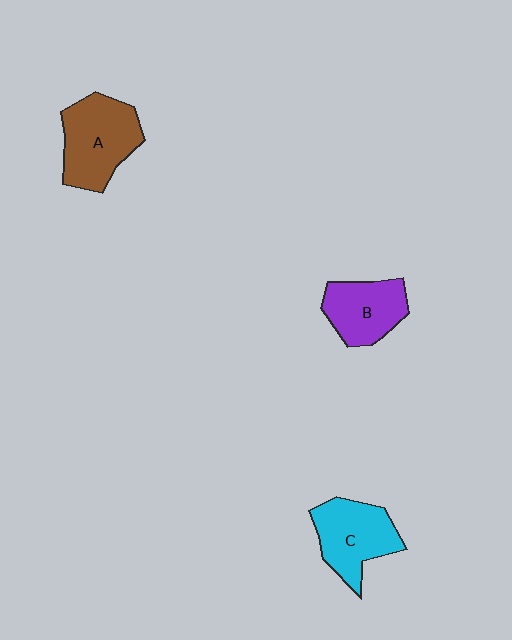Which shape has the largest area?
Shape A (brown).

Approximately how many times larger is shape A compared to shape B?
Approximately 1.3 times.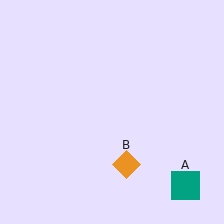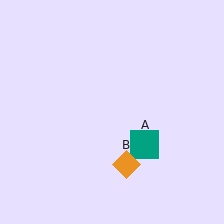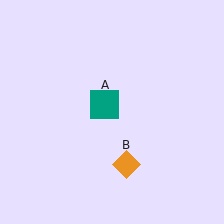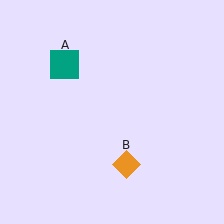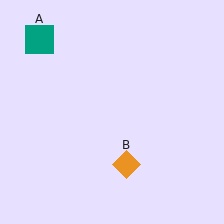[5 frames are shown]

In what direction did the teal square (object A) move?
The teal square (object A) moved up and to the left.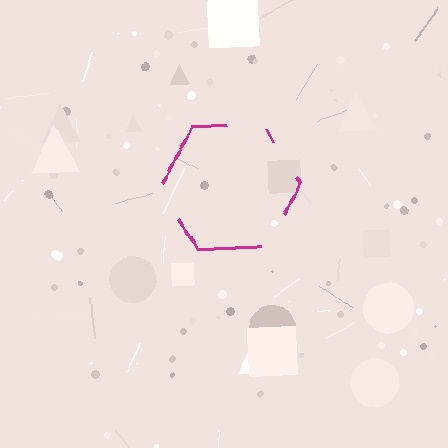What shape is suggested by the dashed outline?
The dashed outline suggests a hexagon.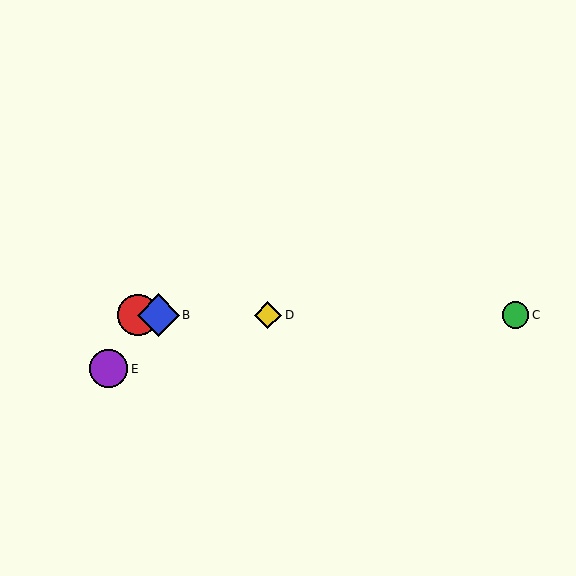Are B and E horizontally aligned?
No, B is at y≈315 and E is at y≈369.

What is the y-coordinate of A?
Object A is at y≈315.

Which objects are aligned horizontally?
Objects A, B, C, D are aligned horizontally.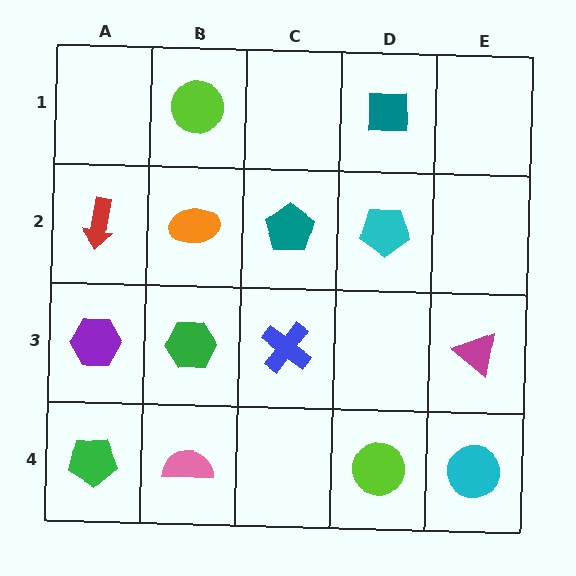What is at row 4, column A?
A green pentagon.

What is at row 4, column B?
A pink semicircle.